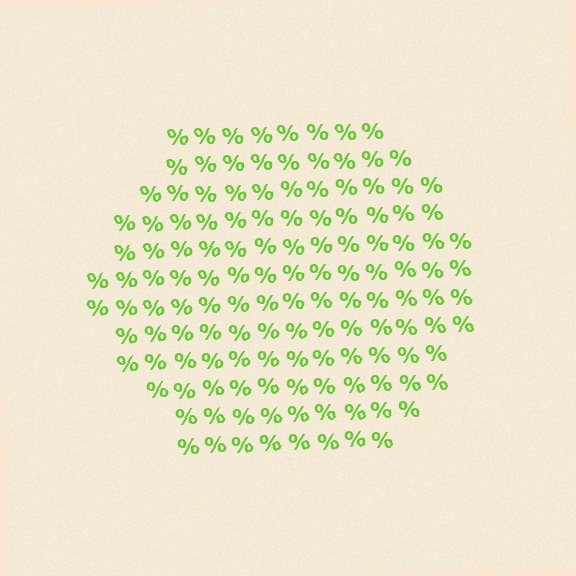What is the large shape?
The large shape is a hexagon.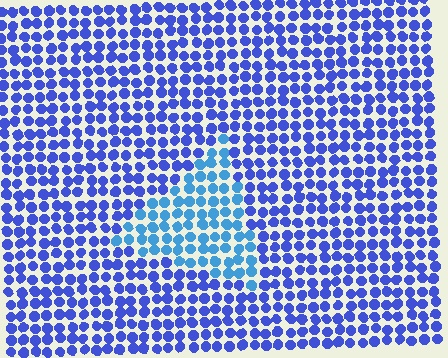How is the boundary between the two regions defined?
The boundary is defined purely by a slight shift in hue (about 31 degrees). Spacing, size, and orientation are identical on both sides.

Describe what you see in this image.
The image is filled with small blue elements in a uniform arrangement. A triangle-shaped region is visible where the elements are tinted to a slightly different hue, forming a subtle color boundary.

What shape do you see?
I see a triangle.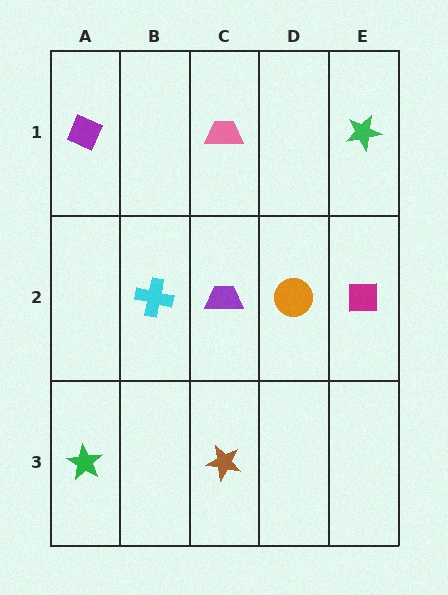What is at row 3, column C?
A brown star.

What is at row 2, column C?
A purple trapezoid.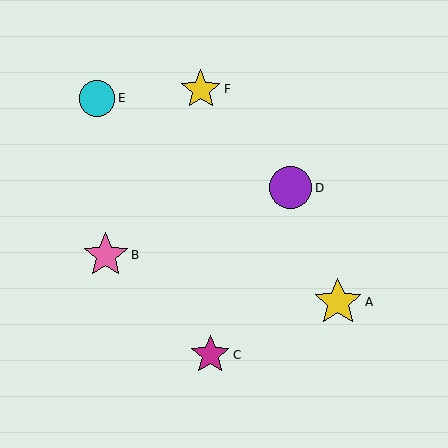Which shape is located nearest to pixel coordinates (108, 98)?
The cyan circle (labeled E) at (97, 98) is nearest to that location.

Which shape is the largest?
The yellow star (labeled A) is the largest.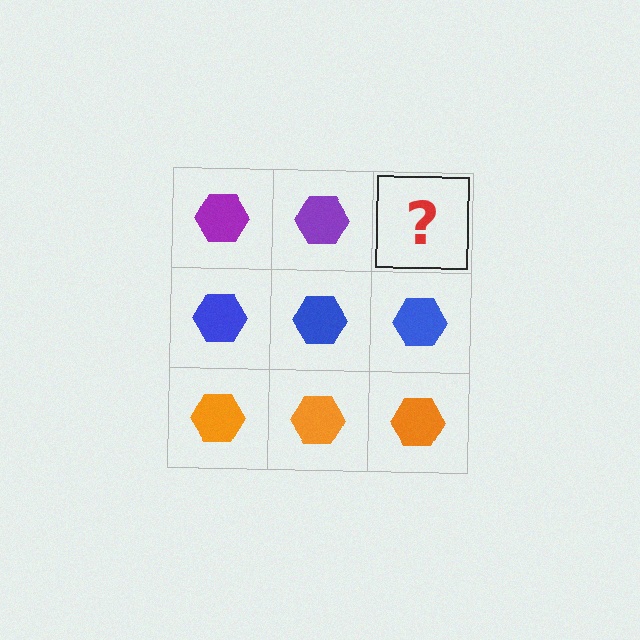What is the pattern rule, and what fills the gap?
The rule is that each row has a consistent color. The gap should be filled with a purple hexagon.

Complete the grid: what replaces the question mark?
The question mark should be replaced with a purple hexagon.